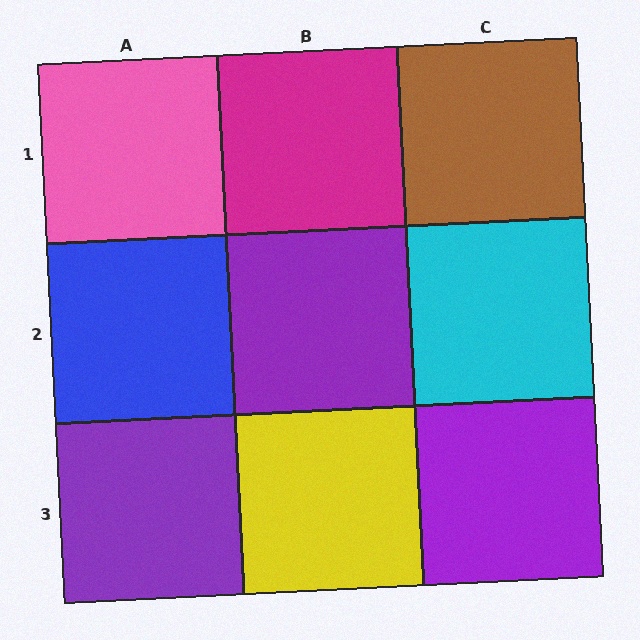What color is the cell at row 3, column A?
Purple.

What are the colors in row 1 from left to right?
Pink, magenta, brown.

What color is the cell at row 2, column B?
Purple.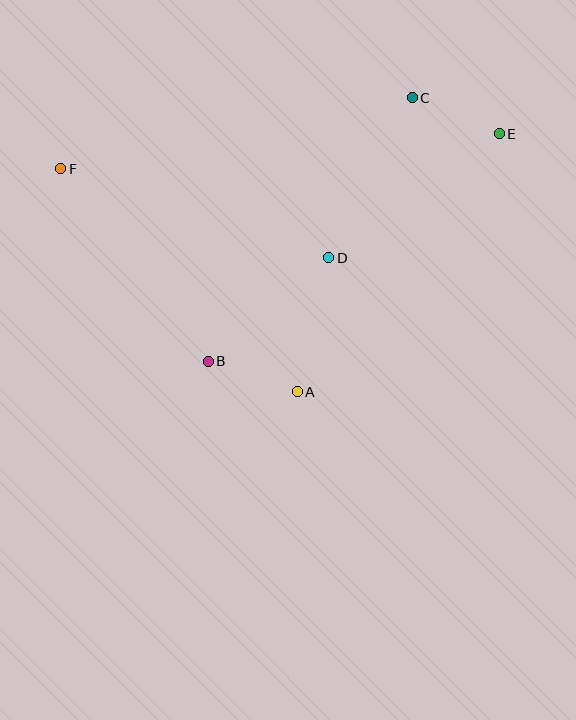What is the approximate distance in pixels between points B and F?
The distance between B and F is approximately 243 pixels.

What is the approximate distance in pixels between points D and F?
The distance between D and F is approximately 283 pixels.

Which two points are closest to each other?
Points A and B are closest to each other.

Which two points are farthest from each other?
Points E and F are farthest from each other.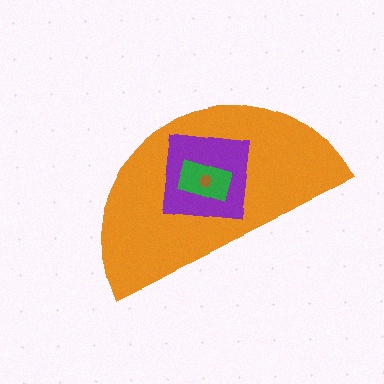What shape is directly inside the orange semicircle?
The purple square.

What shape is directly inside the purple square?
The green rectangle.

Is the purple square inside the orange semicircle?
Yes.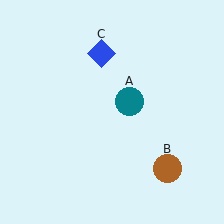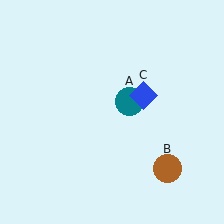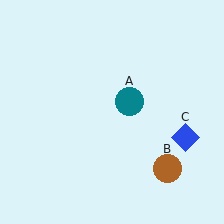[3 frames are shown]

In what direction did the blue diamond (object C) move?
The blue diamond (object C) moved down and to the right.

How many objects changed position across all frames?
1 object changed position: blue diamond (object C).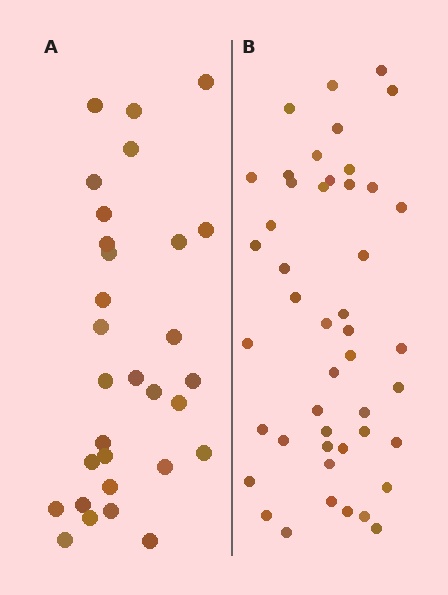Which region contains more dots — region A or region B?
Region B (the right region) has more dots.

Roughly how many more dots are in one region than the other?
Region B has approximately 15 more dots than region A.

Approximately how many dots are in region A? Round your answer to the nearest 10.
About 30 dots.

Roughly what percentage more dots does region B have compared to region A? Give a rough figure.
About 55% more.